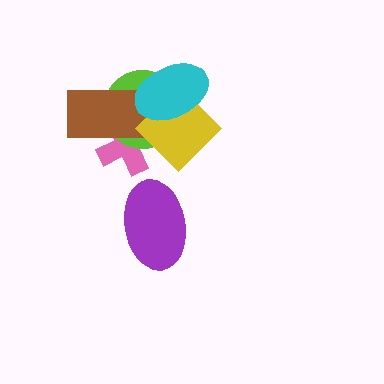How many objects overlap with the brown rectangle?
4 objects overlap with the brown rectangle.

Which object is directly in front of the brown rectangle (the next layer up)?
The yellow diamond is directly in front of the brown rectangle.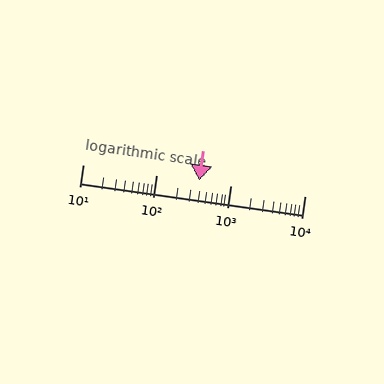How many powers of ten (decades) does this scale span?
The scale spans 3 decades, from 10 to 10000.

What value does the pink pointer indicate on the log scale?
The pointer indicates approximately 380.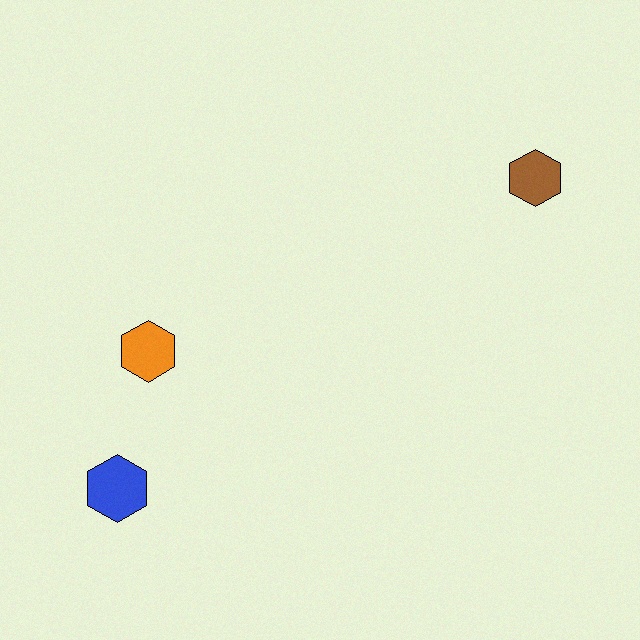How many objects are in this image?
There are 3 objects.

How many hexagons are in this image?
There are 3 hexagons.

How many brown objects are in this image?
There is 1 brown object.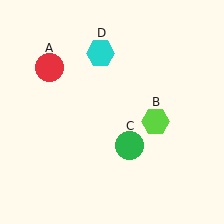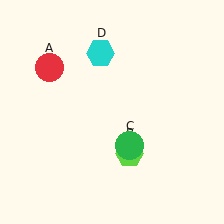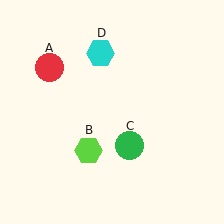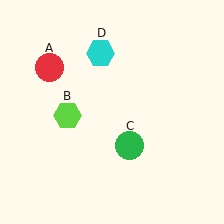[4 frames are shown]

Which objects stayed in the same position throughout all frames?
Red circle (object A) and green circle (object C) and cyan hexagon (object D) remained stationary.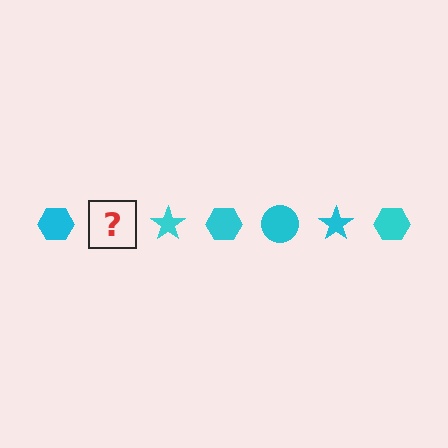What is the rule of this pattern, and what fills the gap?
The rule is that the pattern cycles through hexagon, circle, star shapes in cyan. The gap should be filled with a cyan circle.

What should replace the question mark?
The question mark should be replaced with a cyan circle.